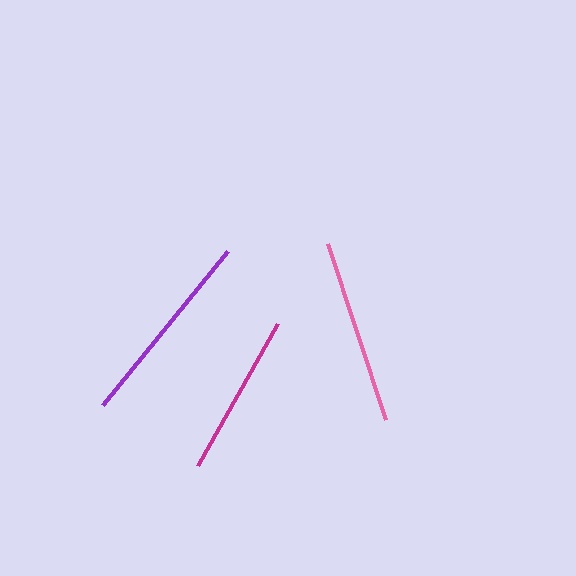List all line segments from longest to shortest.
From longest to shortest: purple, pink, magenta.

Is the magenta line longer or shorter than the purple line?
The purple line is longer than the magenta line.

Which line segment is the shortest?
The magenta line is the shortest at approximately 164 pixels.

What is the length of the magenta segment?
The magenta segment is approximately 164 pixels long.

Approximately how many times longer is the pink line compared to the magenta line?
The pink line is approximately 1.1 times the length of the magenta line.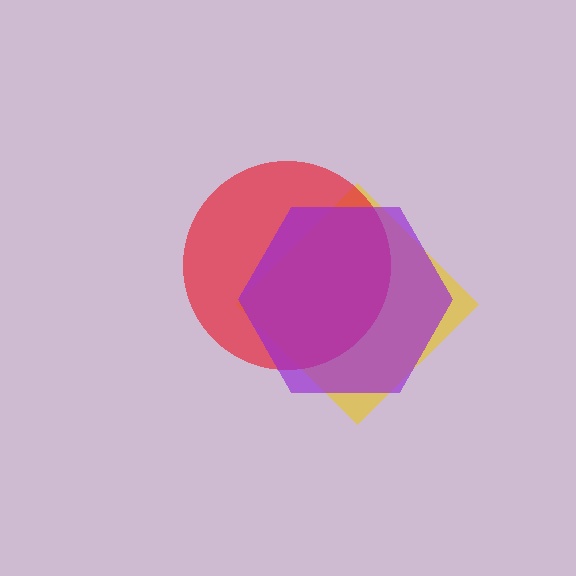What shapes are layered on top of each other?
The layered shapes are: a yellow diamond, a red circle, a purple hexagon.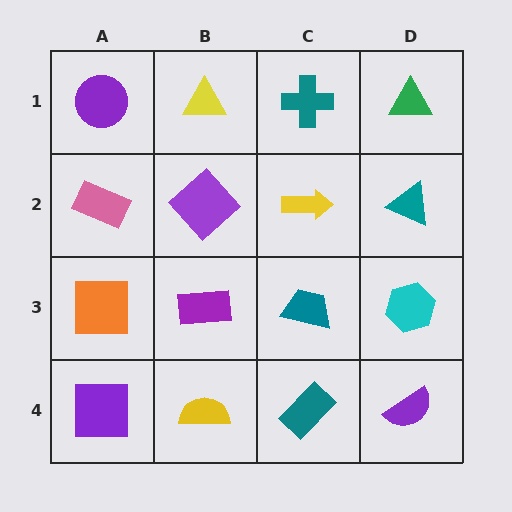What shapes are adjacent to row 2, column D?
A green triangle (row 1, column D), a cyan hexagon (row 3, column D), a yellow arrow (row 2, column C).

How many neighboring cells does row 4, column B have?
3.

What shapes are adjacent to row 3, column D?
A teal triangle (row 2, column D), a purple semicircle (row 4, column D), a teal trapezoid (row 3, column C).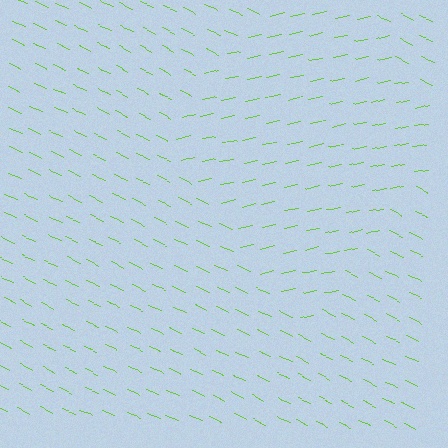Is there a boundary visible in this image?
Yes, there is a texture boundary formed by a change in line orientation.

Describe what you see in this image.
The image is filled with small lime line segments. A diamond region in the image has lines oriented differently from the surrounding lines, creating a visible texture boundary.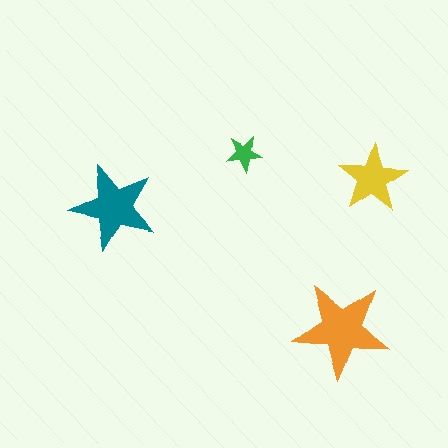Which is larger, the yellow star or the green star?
The yellow one.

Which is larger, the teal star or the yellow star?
The teal one.